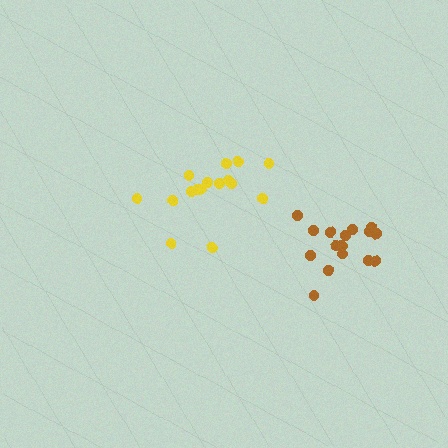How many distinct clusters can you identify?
There are 2 distinct clusters.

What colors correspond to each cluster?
The clusters are colored: yellow, brown.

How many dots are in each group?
Group 1: 17 dots, Group 2: 16 dots (33 total).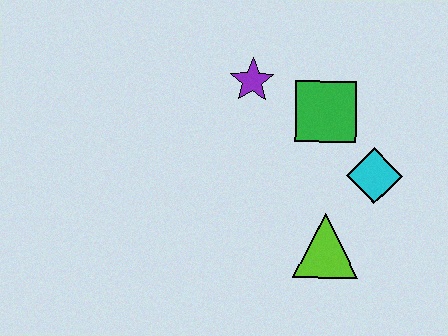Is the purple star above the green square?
Yes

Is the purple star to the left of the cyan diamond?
Yes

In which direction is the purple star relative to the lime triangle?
The purple star is above the lime triangle.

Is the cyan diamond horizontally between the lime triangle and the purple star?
No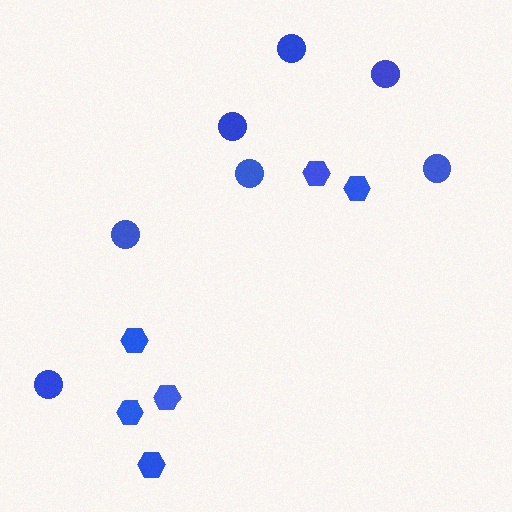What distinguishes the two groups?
There are 2 groups: one group of hexagons (6) and one group of circles (7).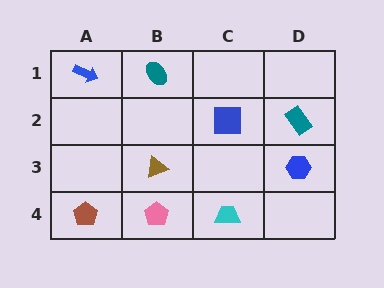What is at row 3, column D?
A blue hexagon.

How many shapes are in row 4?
3 shapes.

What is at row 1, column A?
A blue arrow.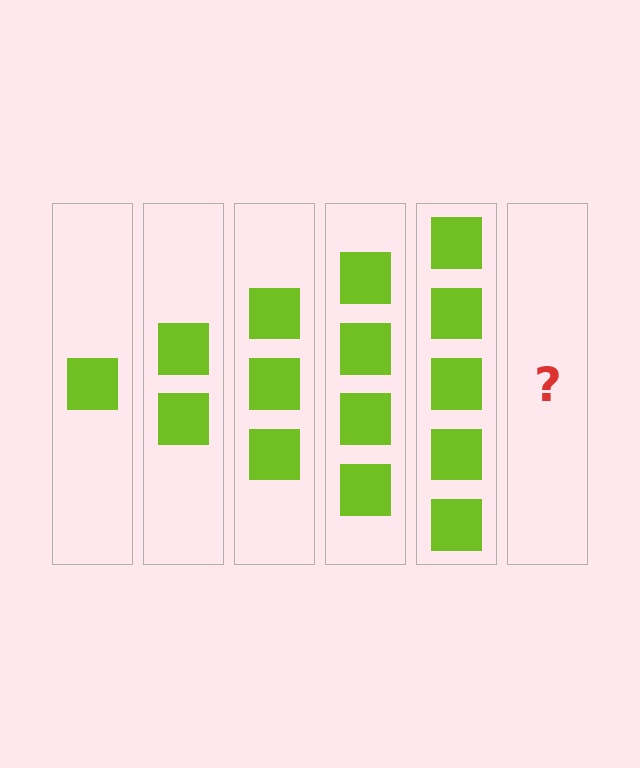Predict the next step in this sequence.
The next step is 6 squares.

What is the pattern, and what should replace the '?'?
The pattern is that each step adds one more square. The '?' should be 6 squares.